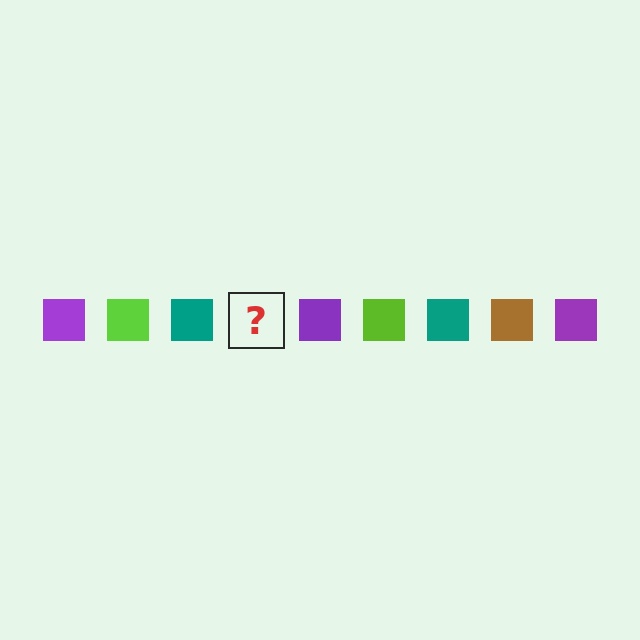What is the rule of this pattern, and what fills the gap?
The rule is that the pattern cycles through purple, lime, teal, brown squares. The gap should be filled with a brown square.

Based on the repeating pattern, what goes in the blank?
The blank should be a brown square.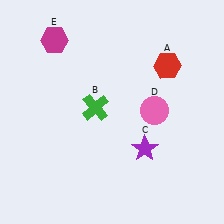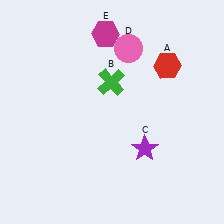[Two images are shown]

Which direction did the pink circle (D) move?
The pink circle (D) moved up.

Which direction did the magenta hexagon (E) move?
The magenta hexagon (E) moved right.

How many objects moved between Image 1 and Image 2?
3 objects moved between the two images.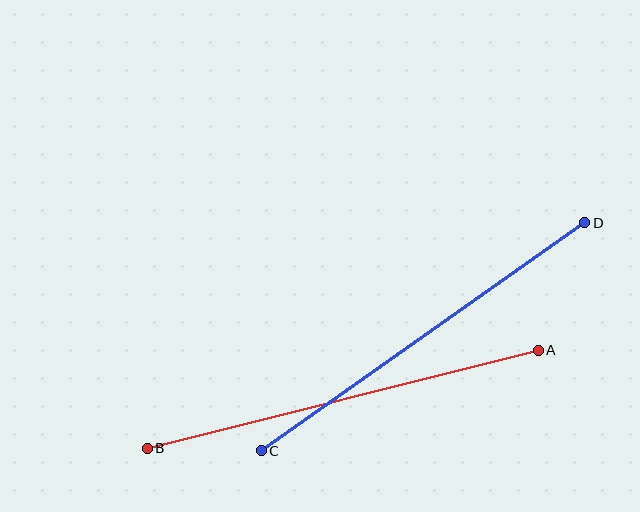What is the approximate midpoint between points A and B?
The midpoint is at approximately (343, 399) pixels.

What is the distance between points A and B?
The distance is approximately 403 pixels.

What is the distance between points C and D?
The distance is approximately 396 pixels.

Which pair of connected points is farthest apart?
Points A and B are farthest apart.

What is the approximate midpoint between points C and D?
The midpoint is at approximately (423, 337) pixels.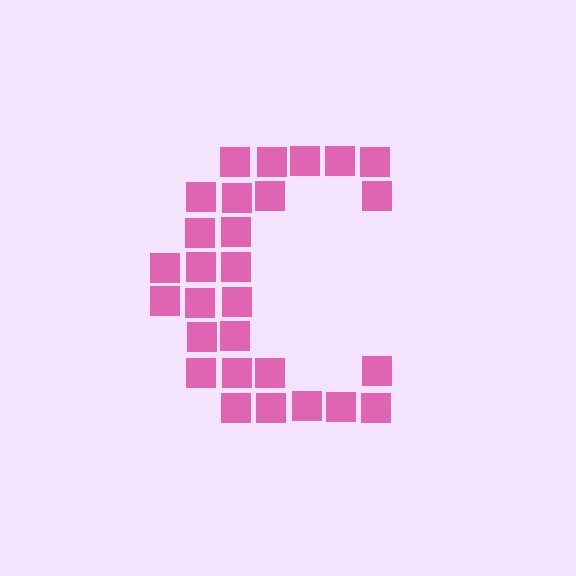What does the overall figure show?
The overall figure shows the letter C.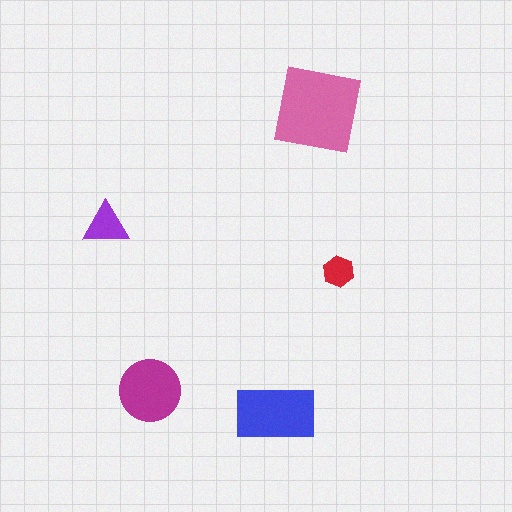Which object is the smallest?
The red hexagon.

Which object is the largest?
The pink square.